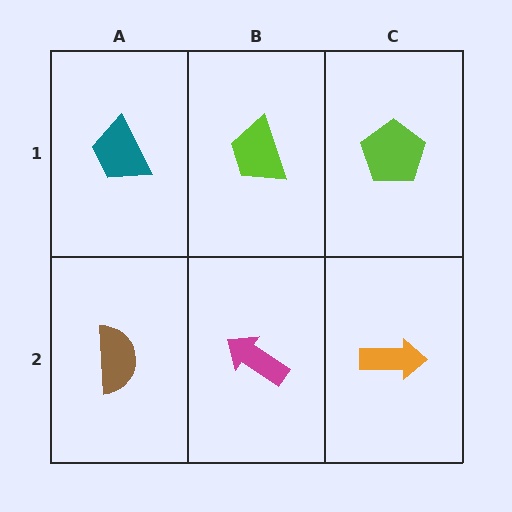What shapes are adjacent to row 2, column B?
A lime trapezoid (row 1, column B), a brown semicircle (row 2, column A), an orange arrow (row 2, column C).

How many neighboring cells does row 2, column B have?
3.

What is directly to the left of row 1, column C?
A lime trapezoid.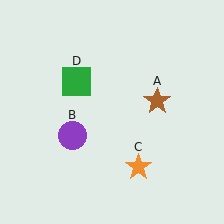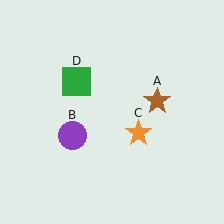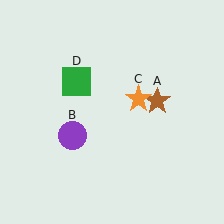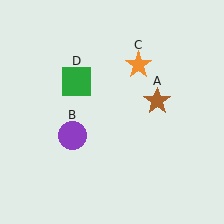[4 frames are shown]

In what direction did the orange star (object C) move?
The orange star (object C) moved up.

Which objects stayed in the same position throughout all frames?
Brown star (object A) and purple circle (object B) and green square (object D) remained stationary.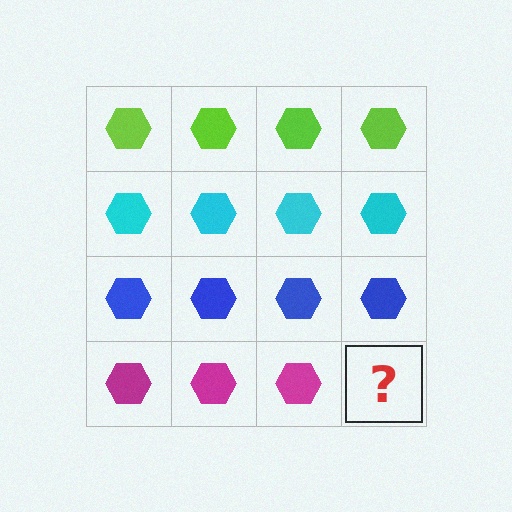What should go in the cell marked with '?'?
The missing cell should contain a magenta hexagon.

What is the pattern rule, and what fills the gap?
The rule is that each row has a consistent color. The gap should be filled with a magenta hexagon.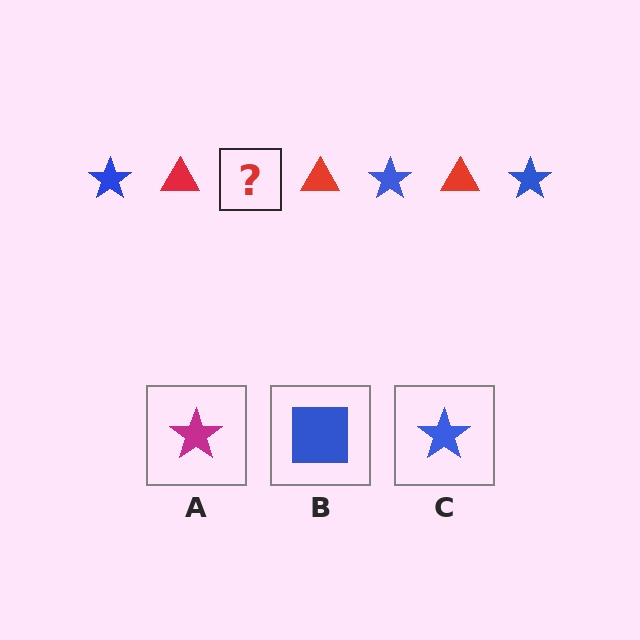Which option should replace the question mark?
Option C.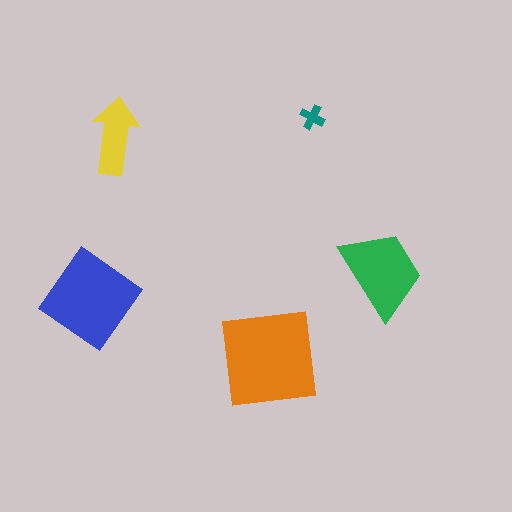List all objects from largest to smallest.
The orange square, the blue diamond, the green trapezoid, the yellow arrow, the teal cross.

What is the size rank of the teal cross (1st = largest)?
5th.